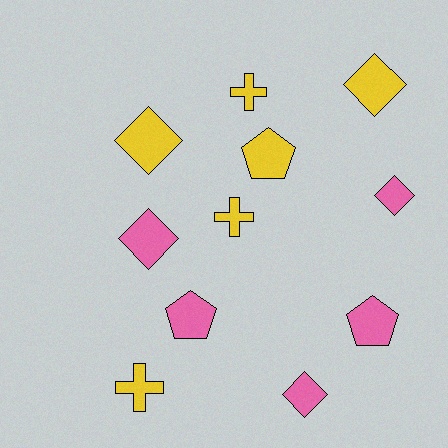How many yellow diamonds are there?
There are 2 yellow diamonds.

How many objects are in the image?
There are 11 objects.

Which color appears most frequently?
Yellow, with 6 objects.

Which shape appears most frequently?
Diamond, with 5 objects.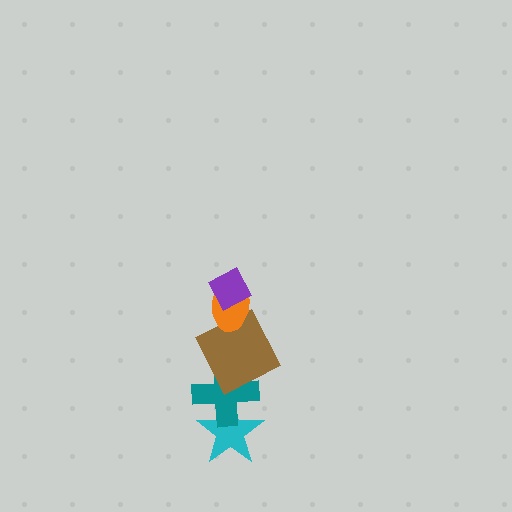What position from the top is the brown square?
The brown square is 3rd from the top.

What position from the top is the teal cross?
The teal cross is 4th from the top.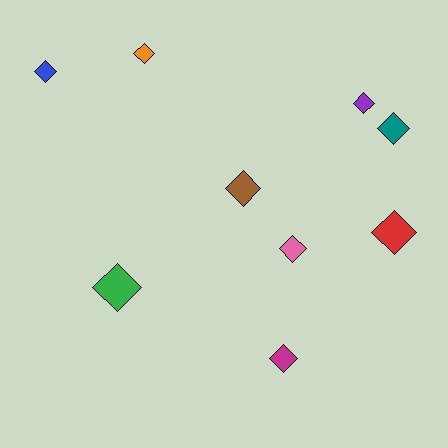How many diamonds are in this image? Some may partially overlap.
There are 9 diamonds.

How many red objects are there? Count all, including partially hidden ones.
There is 1 red object.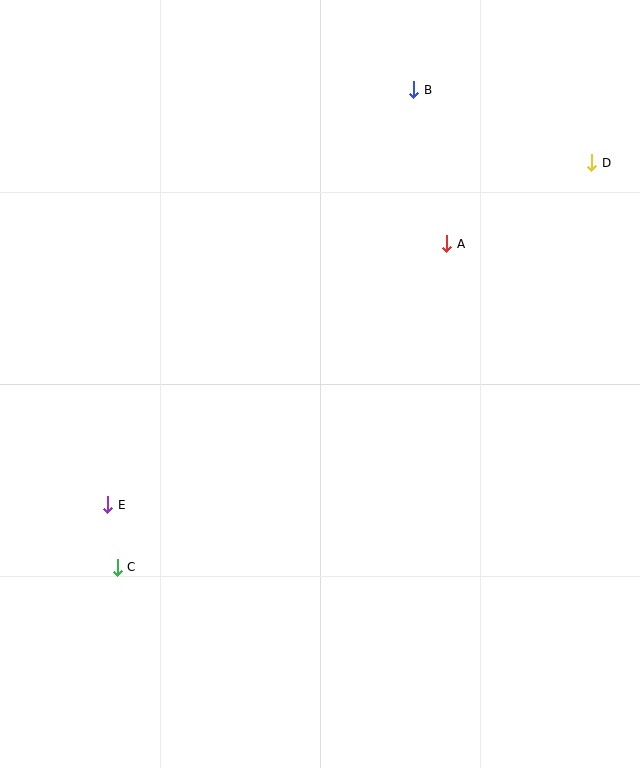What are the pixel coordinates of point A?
Point A is at (447, 244).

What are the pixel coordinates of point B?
Point B is at (414, 90).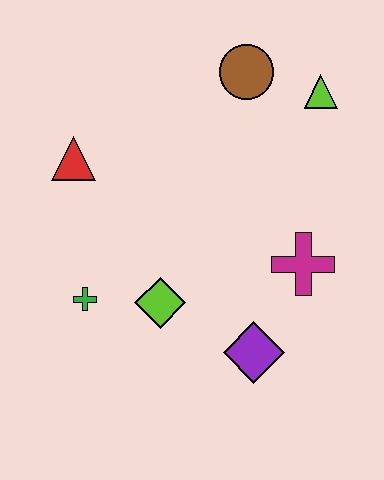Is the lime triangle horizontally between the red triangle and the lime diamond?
No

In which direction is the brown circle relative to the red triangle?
The brown circle is to the right of the red triangle.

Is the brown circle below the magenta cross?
No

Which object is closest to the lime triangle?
The brown circle is closest to the lime triangle.